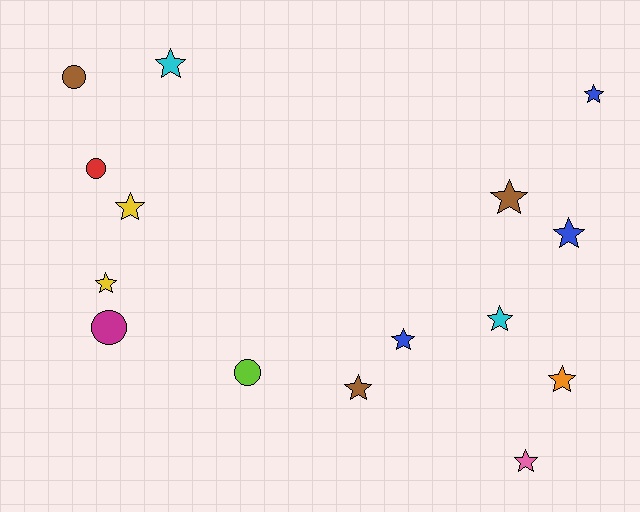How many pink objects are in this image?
There is 1 pink object.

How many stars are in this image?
There are 11 stars.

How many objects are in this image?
There are 15 objects.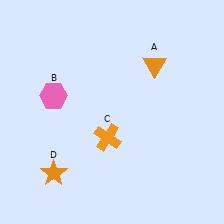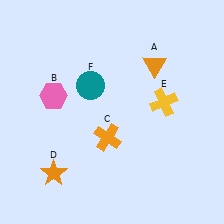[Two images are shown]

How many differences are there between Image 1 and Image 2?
There are 2 differences between the two images.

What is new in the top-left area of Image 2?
A teal circle (F) was added in the top-left area of Image 2.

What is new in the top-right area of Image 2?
A yellow cross (E) was added in the top-right area of Image 2.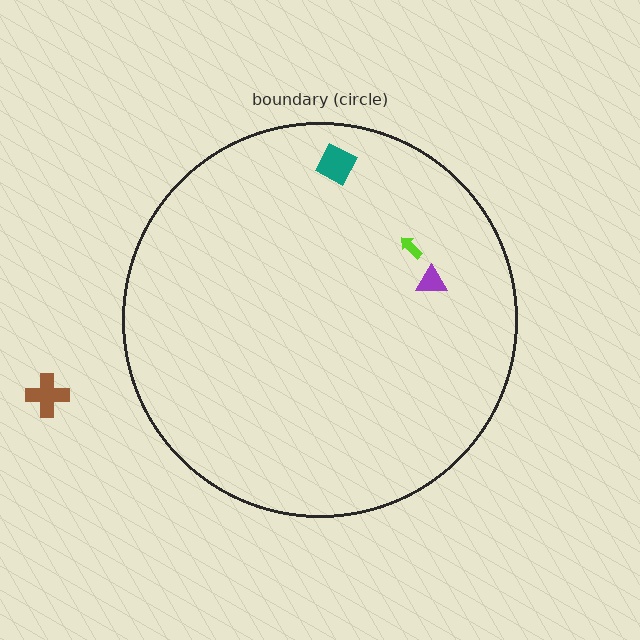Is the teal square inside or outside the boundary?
Inside.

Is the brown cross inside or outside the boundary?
Outside.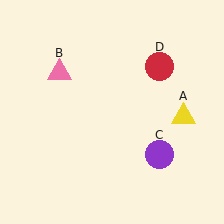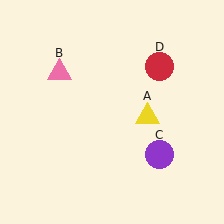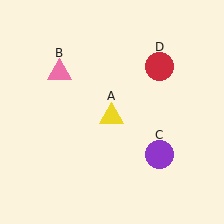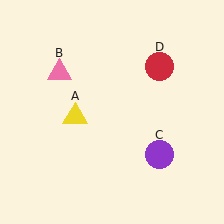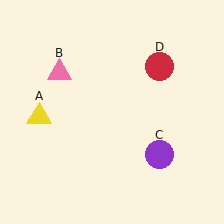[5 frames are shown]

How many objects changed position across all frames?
1 object changed position: yellow triangle (object A).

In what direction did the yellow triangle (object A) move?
The yellow triangle (object A) moved left.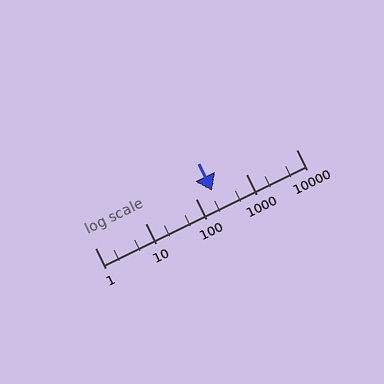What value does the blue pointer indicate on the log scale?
The pointer indicates approximately 210.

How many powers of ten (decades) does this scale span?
The scale spans 4 decades, from 1 to 10000.